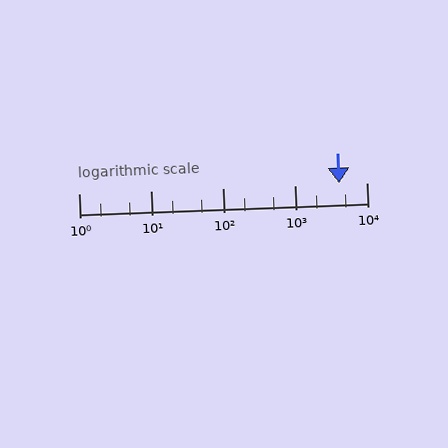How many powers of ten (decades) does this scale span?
The scale spans 4 decades, from 1 to 10000.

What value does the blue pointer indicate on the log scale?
The pointer indicates approximately 4100.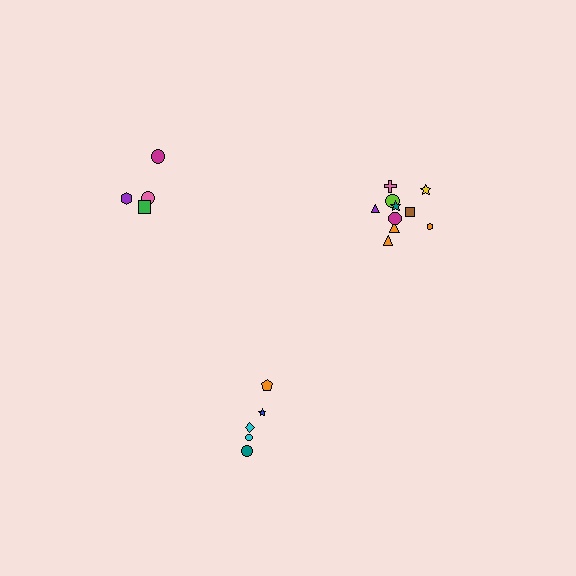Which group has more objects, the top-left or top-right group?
The top-right group.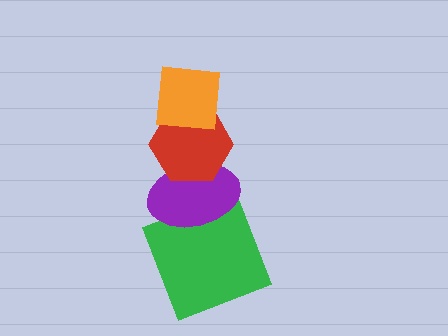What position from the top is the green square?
The green square is 4th from the top.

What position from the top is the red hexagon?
The red hexagon is 2nd from the top.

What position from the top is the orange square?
The orange square is 1st from the top.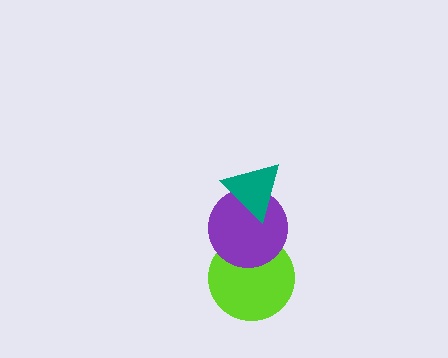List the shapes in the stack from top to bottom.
From top to bottom: the teal triangle, the purple circle, the lime circle.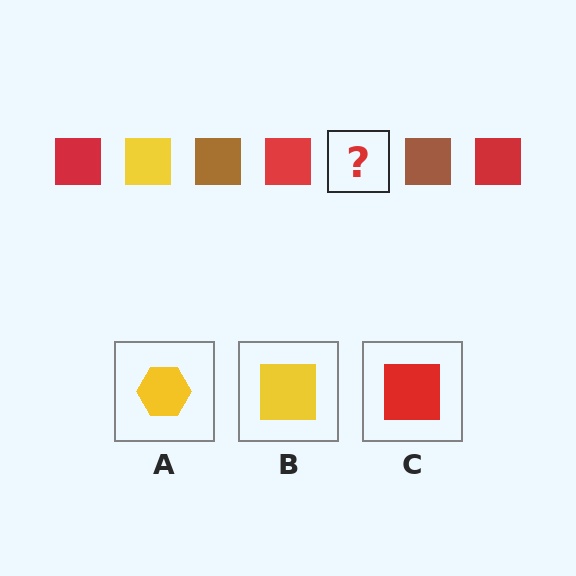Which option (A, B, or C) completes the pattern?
B.